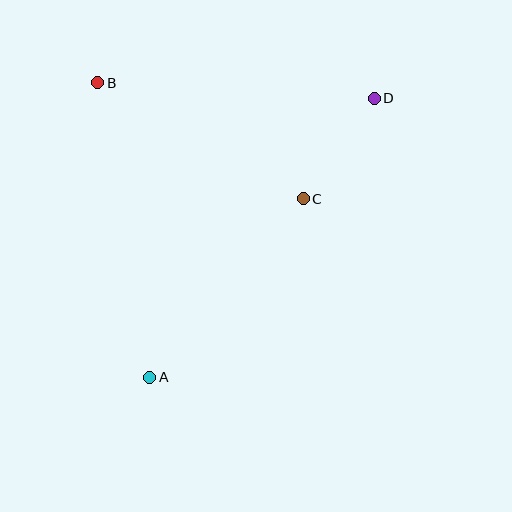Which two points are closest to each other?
Points C and D are closest to each other.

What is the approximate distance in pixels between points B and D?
The distance between B and D is approximately 277 pixels.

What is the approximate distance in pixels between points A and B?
The distance between A and B is approximately 299 pixels.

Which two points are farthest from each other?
Points A and D are farthest from each other.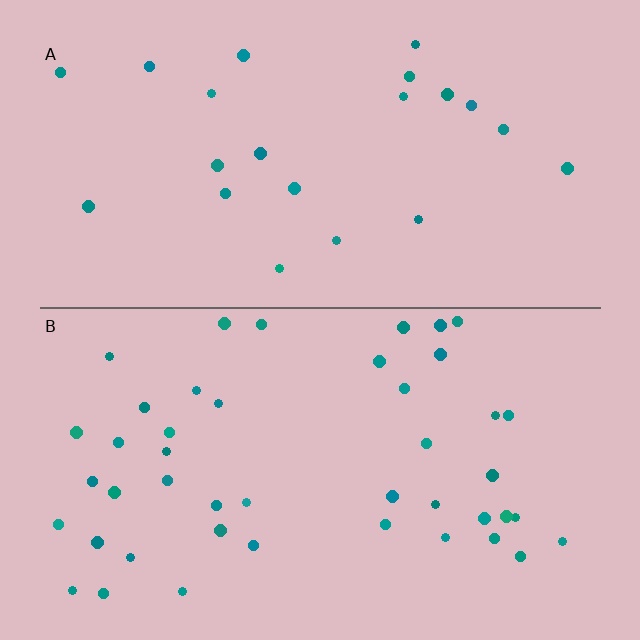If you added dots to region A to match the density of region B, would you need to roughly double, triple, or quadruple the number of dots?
Approximately double.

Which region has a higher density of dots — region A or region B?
B (the bottom).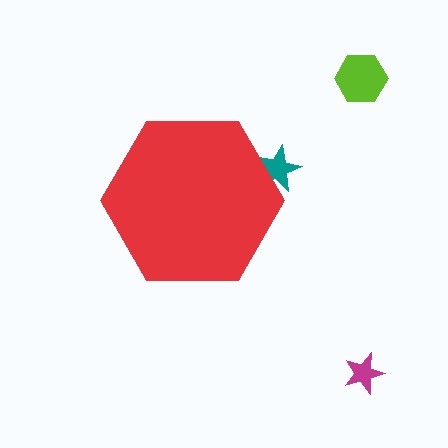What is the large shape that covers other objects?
A red hexagon.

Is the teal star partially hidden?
Yes, the teal star is partially hidden behind the red hexagon.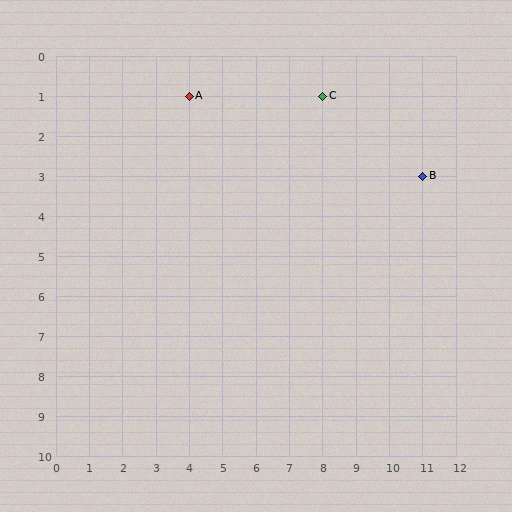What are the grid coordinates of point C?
Point C is at grid coordinates (8, 1).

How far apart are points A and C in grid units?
Points A and C are 4 columns apart.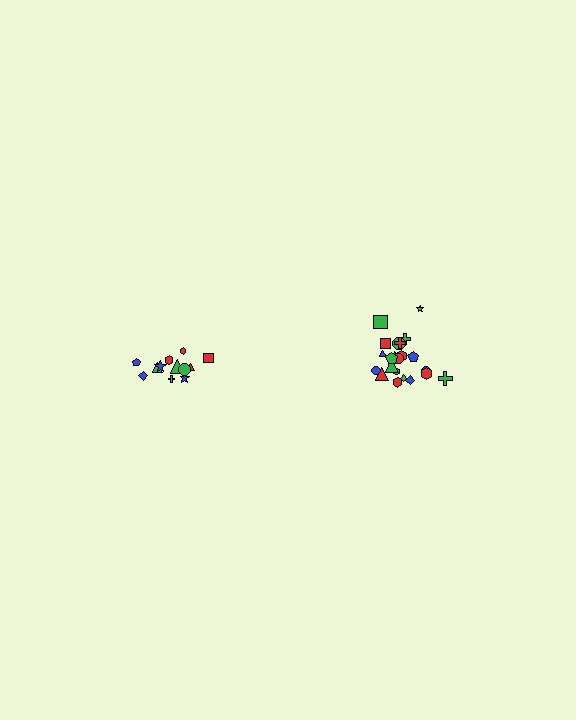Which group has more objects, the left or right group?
The right group.